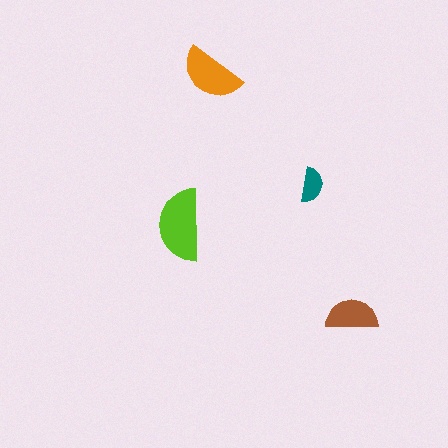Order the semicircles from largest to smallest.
the lime one, the orange one, the brown one, the teal one.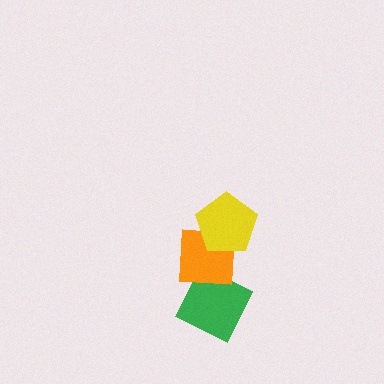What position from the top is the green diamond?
The green diamond is 3rd from the top.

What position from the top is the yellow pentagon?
The yellow pentagon is 1st from the top.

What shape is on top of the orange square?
The yellow pentagon is on top of the orange square.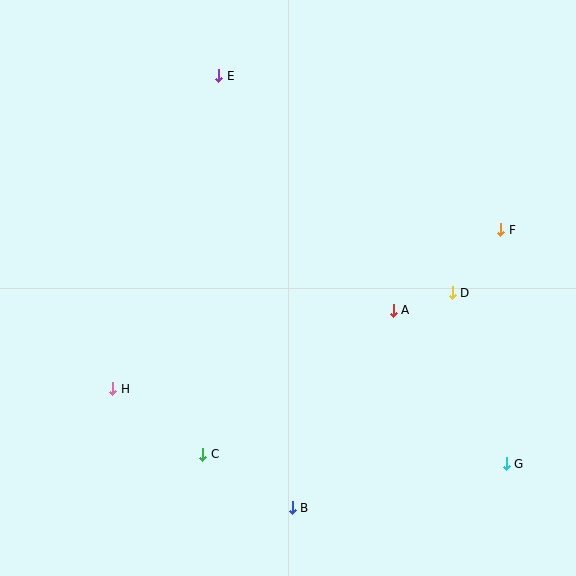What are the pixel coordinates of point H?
Point H is at (113, 389).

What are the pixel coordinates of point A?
Point A is at (393, 310).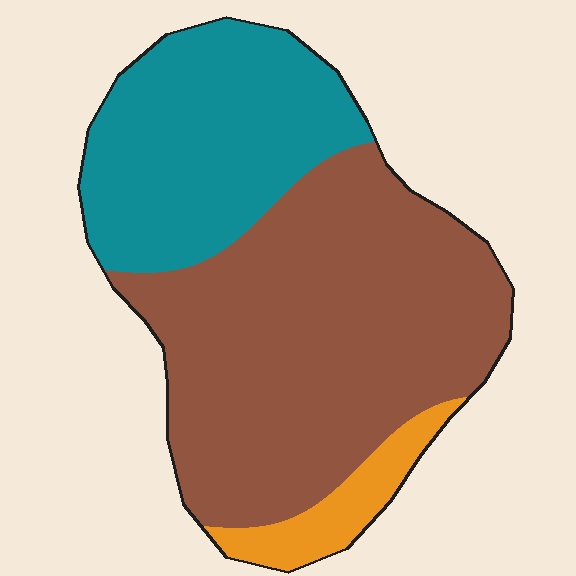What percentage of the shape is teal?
Teal takes up about one third (1/3) of the shape.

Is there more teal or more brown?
Brown.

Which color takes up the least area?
Orange, at roughly 10%.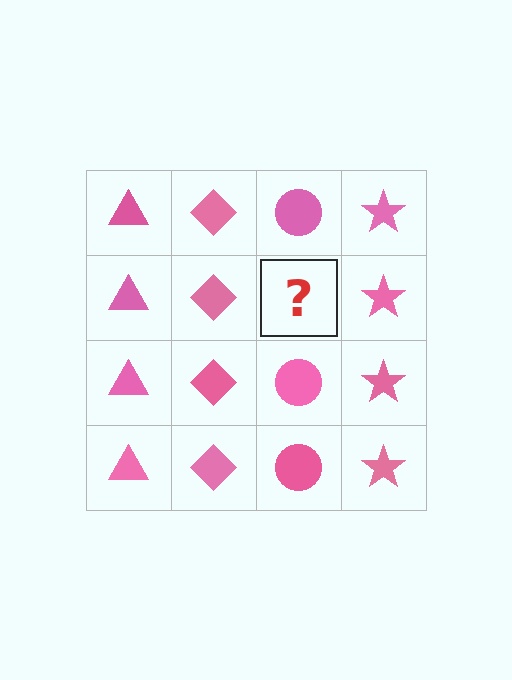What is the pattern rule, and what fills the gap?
The rule is that each column has a consistent shape. The gap should be filled with a pink circle.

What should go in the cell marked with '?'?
The missing cell should contain a pink circle.